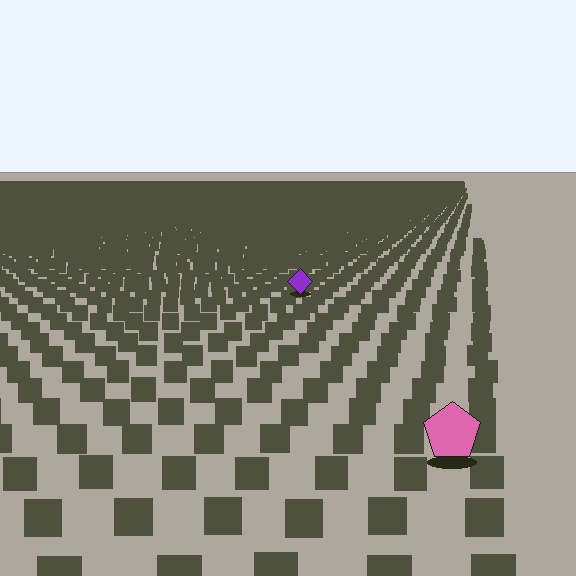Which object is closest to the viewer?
The pink pentagon is closest. The texture marks near it are larger and more spread out.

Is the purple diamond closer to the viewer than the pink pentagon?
No. The pink pentagon is closer — you can tell from the texture gradient: the ground texture is coarser near it.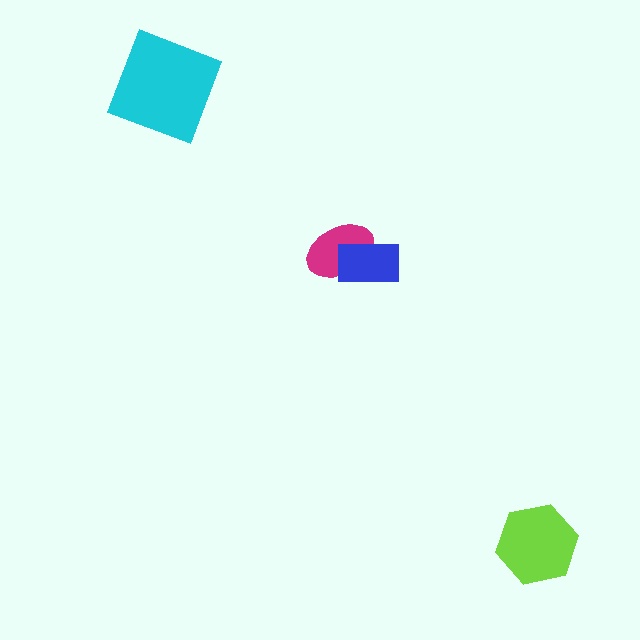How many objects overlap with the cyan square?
0 objects overlap with the cyan square.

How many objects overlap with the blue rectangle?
1 object overlaps with the blue rectangle.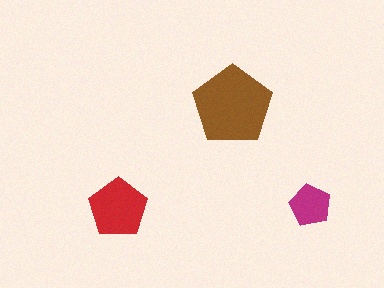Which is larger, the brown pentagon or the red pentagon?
The brown one.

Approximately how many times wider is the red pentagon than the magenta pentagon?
About 1.5 times wider.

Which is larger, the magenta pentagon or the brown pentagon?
The brown one.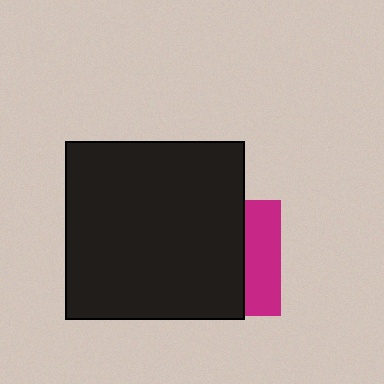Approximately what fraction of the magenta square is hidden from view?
Roughly 69% of the magenta square is hidden behind the black square.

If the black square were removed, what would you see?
You would see the complete magenta square.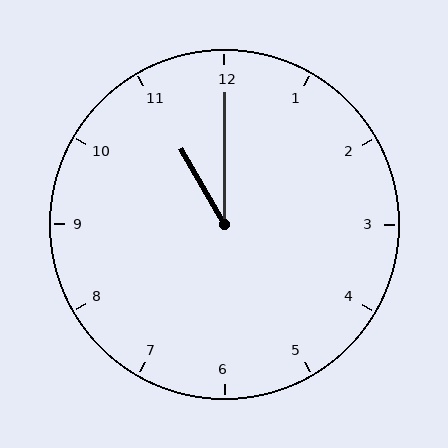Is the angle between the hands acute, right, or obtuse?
It is acute.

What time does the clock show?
11:00.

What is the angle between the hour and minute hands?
Approximately 30 degrees.